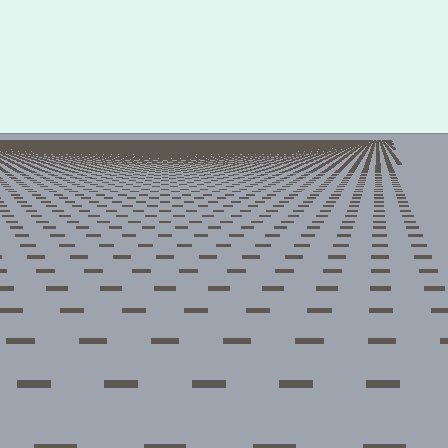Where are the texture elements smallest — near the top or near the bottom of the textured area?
Near the top.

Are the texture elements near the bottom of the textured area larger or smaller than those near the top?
Larger. Near the bottom, elements are closer to the viewer and appear at a bigger on-screen size.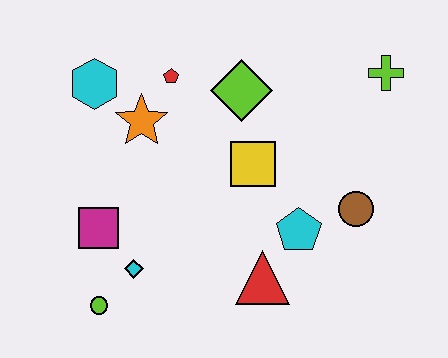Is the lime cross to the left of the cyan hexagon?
No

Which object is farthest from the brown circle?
The cyan hexagon is farthest from the brown circle.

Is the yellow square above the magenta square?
Yes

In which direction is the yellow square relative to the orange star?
The yellow square is to the right of the orange star.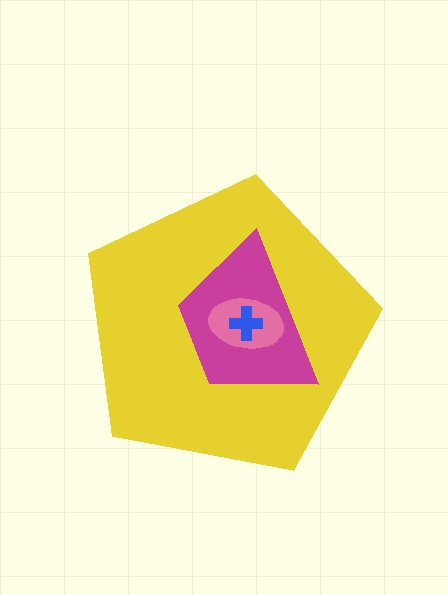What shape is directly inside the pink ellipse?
The blue cross.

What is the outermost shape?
The yellow pentagon.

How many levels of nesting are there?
4.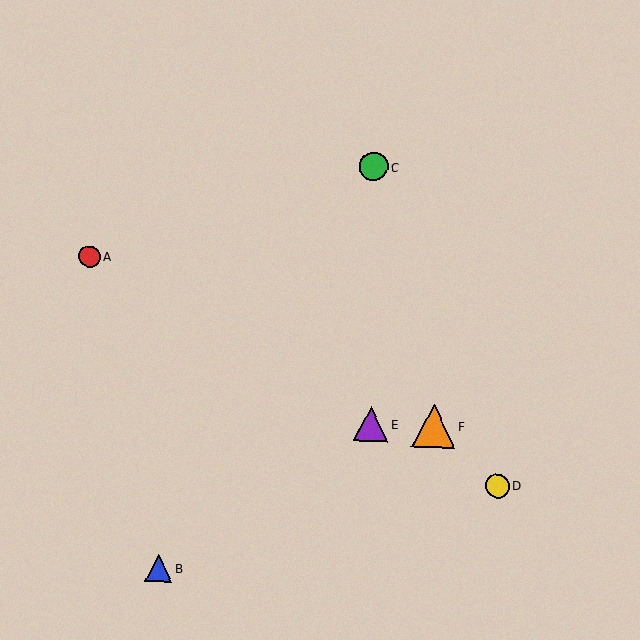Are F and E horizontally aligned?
Yes, both are at y≈426.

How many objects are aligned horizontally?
2 objects (E, F) are aligned horizontally.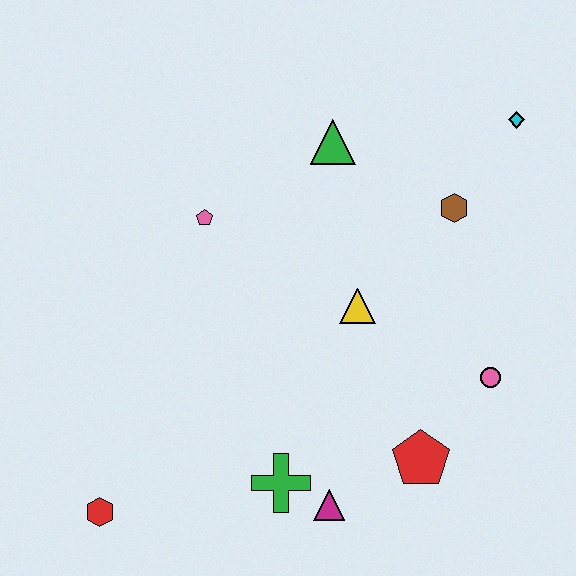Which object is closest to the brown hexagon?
The cyan diamond is closest to the brown hexagon.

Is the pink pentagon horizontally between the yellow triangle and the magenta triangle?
No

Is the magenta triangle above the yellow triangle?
No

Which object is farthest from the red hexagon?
The cyan diamond is farthest from the red hexagon.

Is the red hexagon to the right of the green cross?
No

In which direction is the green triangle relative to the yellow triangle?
The green triangle is above the yellow triangle.